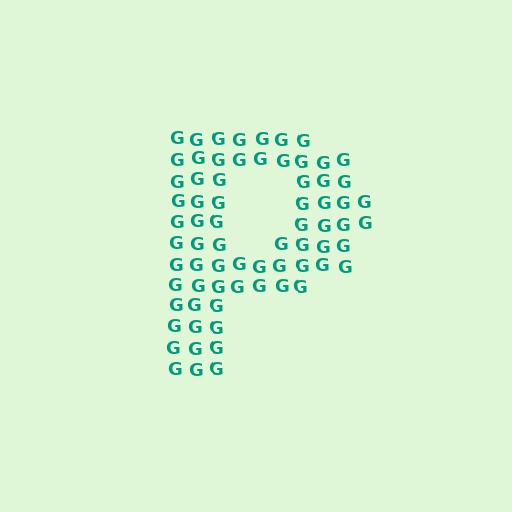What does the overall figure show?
The overall figure shows the letter P.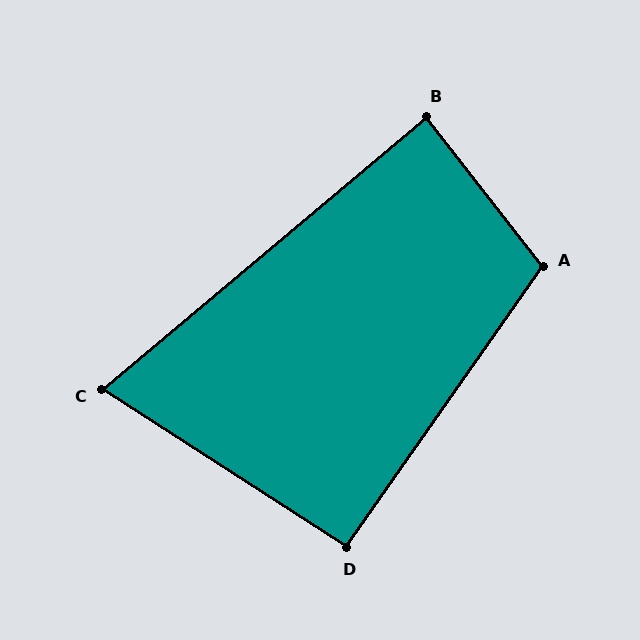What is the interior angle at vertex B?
Approximately 88 degrees (approximately right).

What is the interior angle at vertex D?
Approximately 92 degrees (approximately right).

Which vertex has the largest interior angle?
A, at approximately 107 degrees.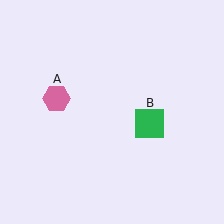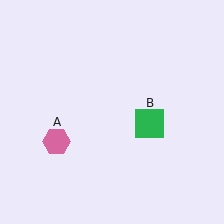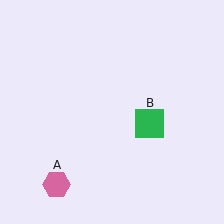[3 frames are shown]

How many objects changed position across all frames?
1 object changed position: pink hexagon (object A).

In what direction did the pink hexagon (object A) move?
The pink hexagon (object A) moved down.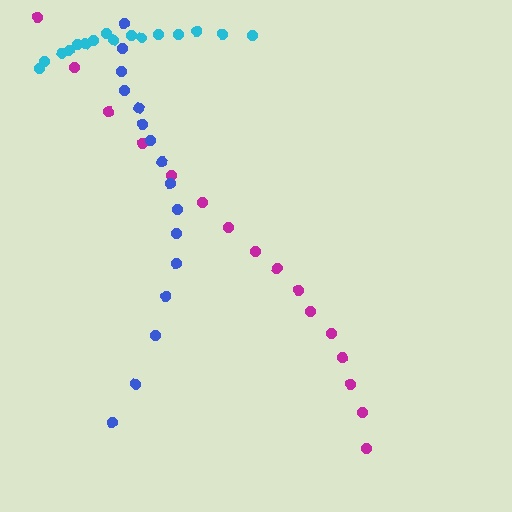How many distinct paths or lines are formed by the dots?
There are 3 distinct paths.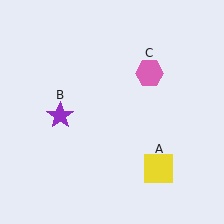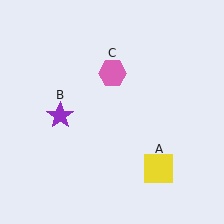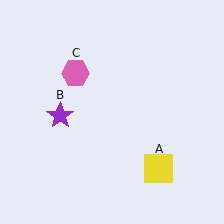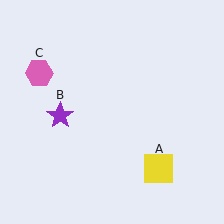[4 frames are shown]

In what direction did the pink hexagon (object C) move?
The pink hexagon (object C) moved left.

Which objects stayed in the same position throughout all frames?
Yellow square (object A) and purple star (object B) remained stationary.